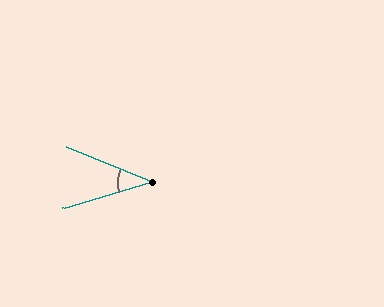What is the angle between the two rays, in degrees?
Approximately 39 degrees.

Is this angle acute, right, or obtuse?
It is acute.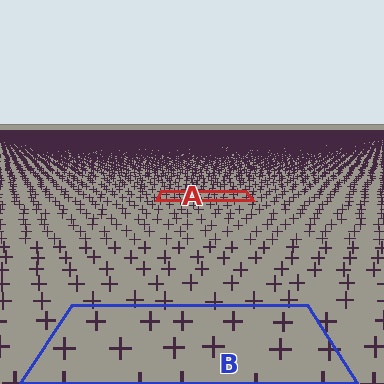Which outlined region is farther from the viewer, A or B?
Region A is farther from the viewer — the texture elements inside it appear smaller and more densely packed.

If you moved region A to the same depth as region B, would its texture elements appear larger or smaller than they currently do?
They would appear larger. At a closer depth, the same texture elements are projected at a bigger on-screen size.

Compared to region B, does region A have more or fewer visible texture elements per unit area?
Region A has more texture elements per unit area — they are packed more densely because it is farther away.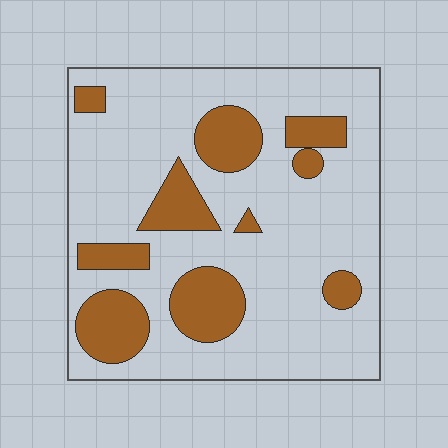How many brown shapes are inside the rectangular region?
10.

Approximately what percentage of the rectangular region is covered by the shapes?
Approximately 25%.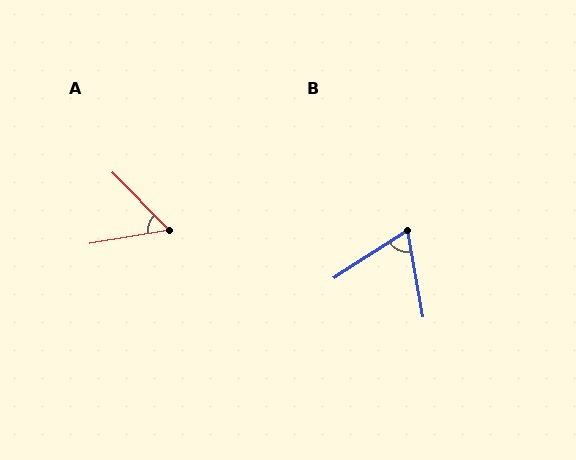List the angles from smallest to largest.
A (55°), B (67°).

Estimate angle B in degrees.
Approximately 67 degrees.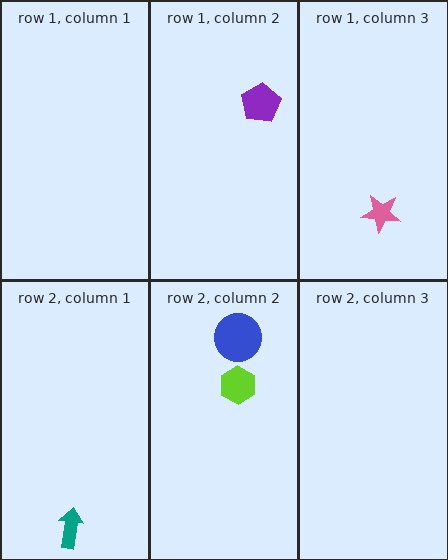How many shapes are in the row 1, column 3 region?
1.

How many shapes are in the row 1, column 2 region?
1.